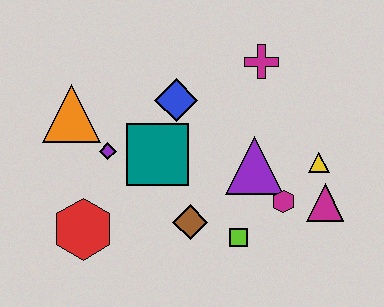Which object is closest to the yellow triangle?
The magenta triangle is closest to the yellow triangle.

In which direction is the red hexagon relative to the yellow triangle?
The red hexagon is to the left of the yellow triangle.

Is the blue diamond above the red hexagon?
Yes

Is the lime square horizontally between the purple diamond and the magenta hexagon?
Yes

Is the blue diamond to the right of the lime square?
No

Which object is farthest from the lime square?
The orange triangle is farthest from the lime square.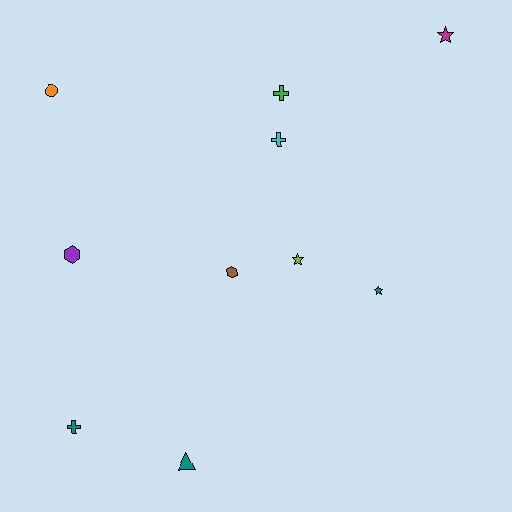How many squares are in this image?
There are no squares.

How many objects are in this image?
There are 10 objects.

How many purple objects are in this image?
There is 1 purple object.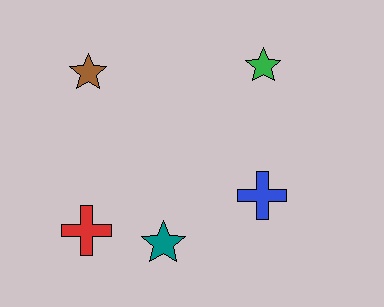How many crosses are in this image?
There are 2 crosses.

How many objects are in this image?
There are 5 objects.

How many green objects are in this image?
There is 1 green object.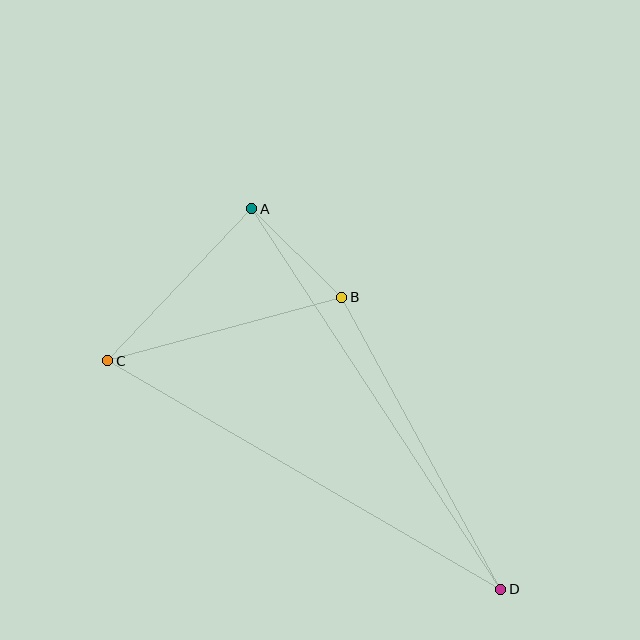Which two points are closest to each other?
Points A and B are closest to each other.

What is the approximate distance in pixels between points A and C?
The distance between A and C is approximately 209 pixels.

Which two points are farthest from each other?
Points C and D are farthest from each other.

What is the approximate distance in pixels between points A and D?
The distance between A and D is approximately 455 pixels.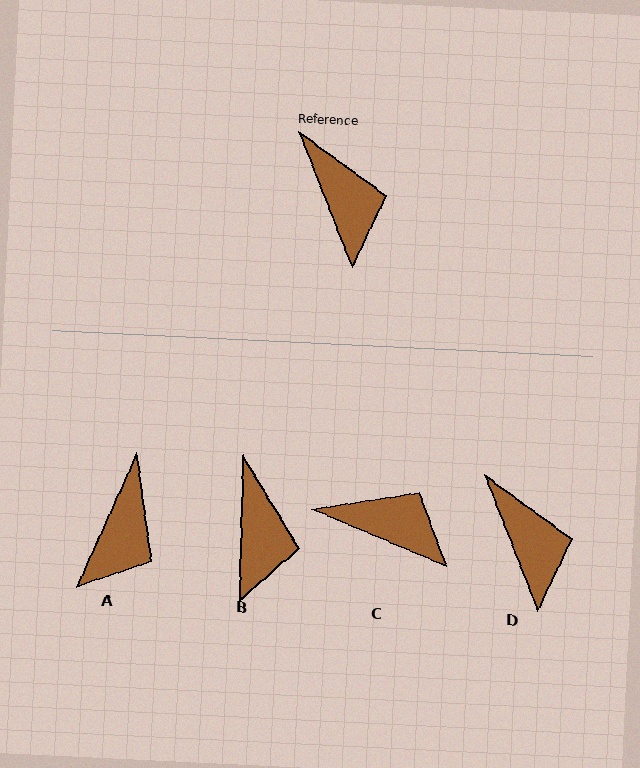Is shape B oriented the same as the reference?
No, it is off by about 23 degrees.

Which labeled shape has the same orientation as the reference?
D.